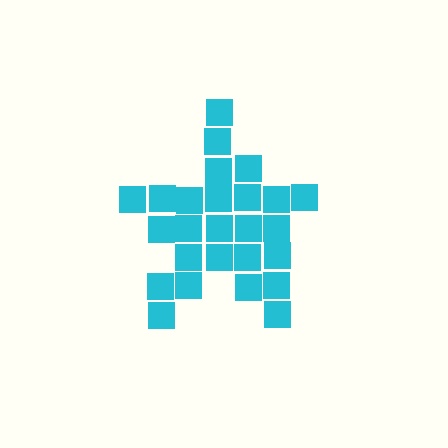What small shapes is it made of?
It is made of small squares.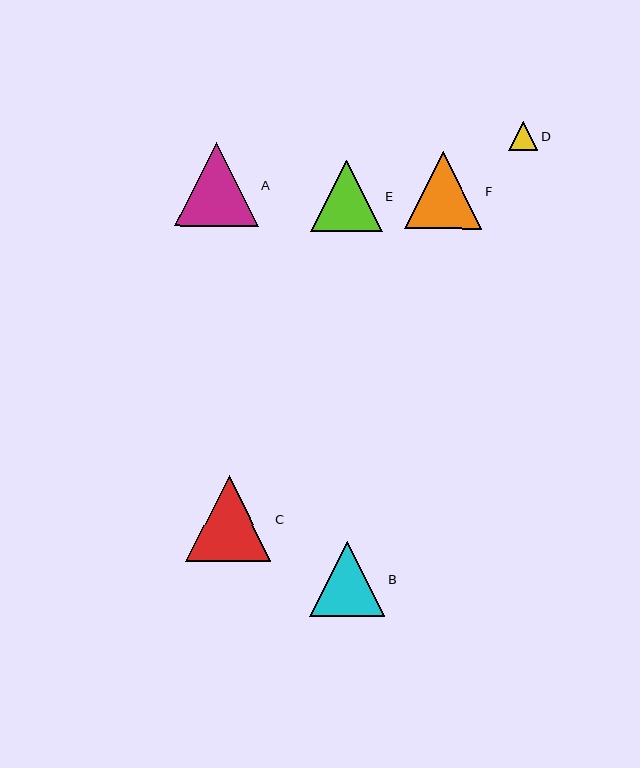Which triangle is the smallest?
Triangle D is the smallest with a size of approximately 29 pixels.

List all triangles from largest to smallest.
From largest to smallest: C, A, F, B, E, D.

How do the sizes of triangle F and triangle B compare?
Triangle F and triangle B are approximately the same size.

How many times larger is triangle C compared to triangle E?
Triangle C is approximately 1.2 times the size of triangle E.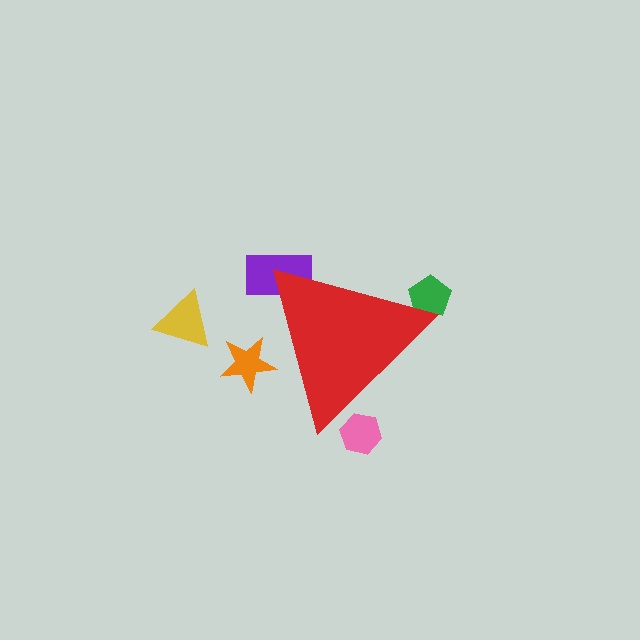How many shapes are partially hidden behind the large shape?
4 shapes are partially hidden.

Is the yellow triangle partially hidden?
No, the yellow triangle is fully visible.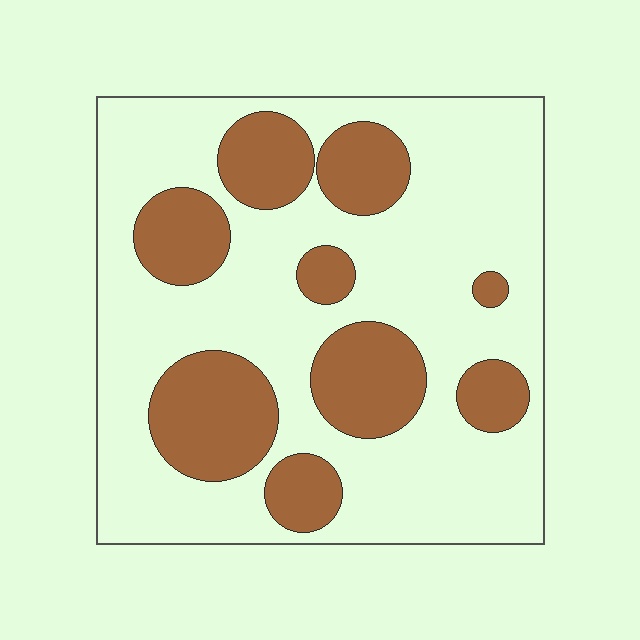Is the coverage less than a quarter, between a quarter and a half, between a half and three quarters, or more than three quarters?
Between a quarter and a half.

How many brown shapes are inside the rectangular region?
9.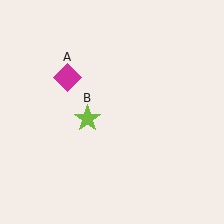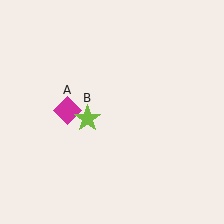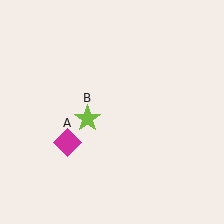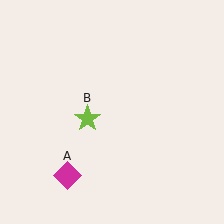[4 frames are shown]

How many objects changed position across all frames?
1 object changed position: magenta diamond (object A).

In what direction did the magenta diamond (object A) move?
The magenta diamond (object A) moved down.